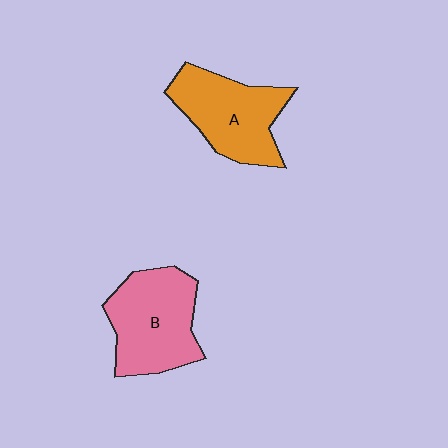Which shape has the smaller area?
Shape A (orange).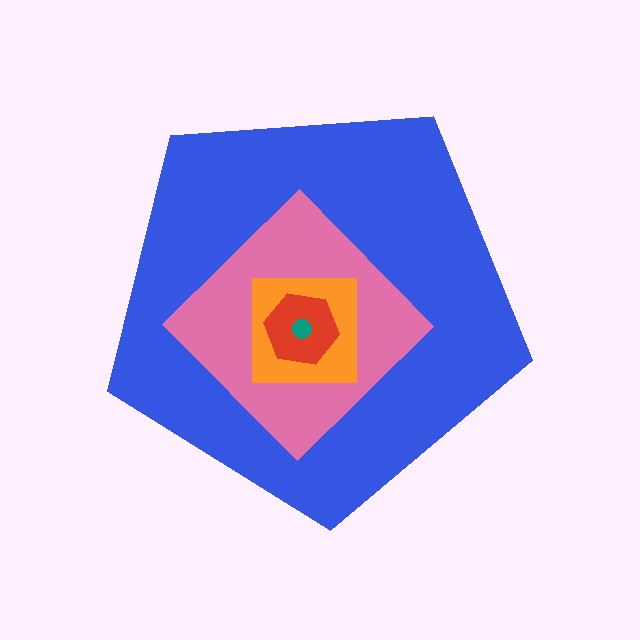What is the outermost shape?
The blue pentagon.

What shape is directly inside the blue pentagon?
The pink diamond.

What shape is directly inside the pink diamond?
The orange square.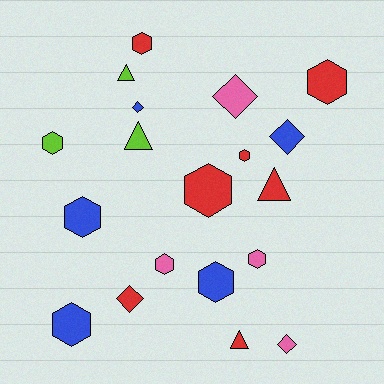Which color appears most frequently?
Red, with 7 objects.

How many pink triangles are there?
There are no pink triangles.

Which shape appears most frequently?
Hexagon, with 10 objects.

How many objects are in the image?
There are 19 objects.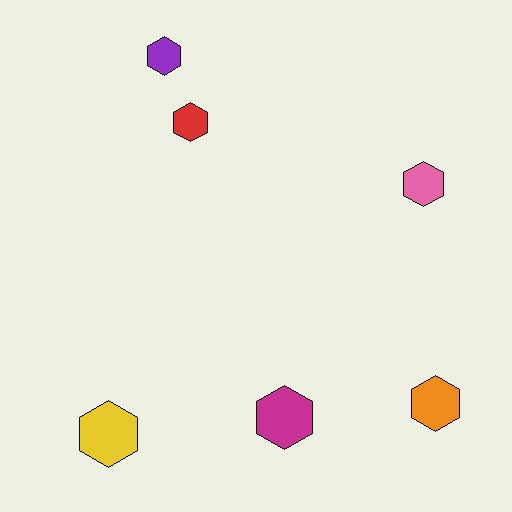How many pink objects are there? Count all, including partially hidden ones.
There is 1 pink object.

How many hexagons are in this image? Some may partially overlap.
There are 6 hexagons.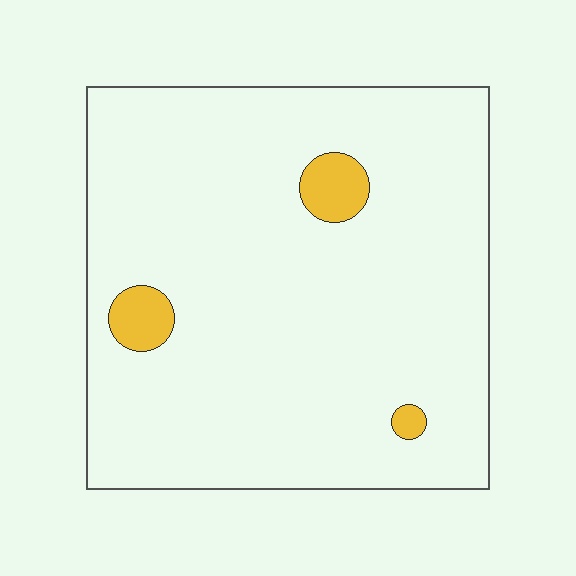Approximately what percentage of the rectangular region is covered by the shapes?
Approximately 5%.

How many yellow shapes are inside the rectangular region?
3.